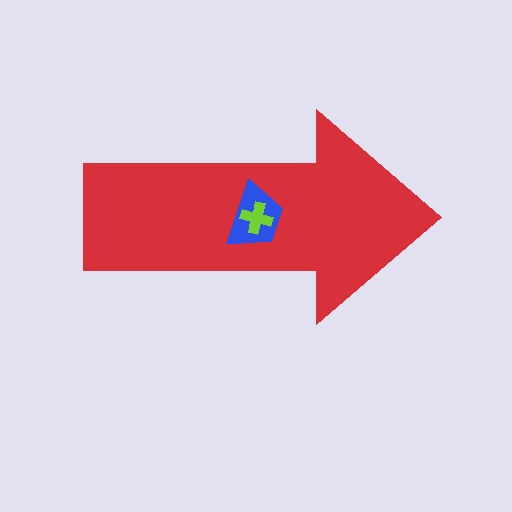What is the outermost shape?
The red arrow.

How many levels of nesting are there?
3.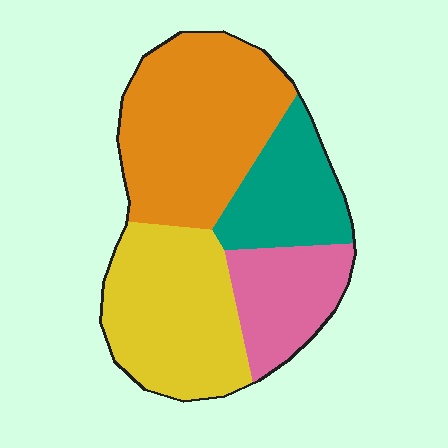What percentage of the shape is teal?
Teal covers roughly 20% of the shape.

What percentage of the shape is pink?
Pink covers 16% of the shape.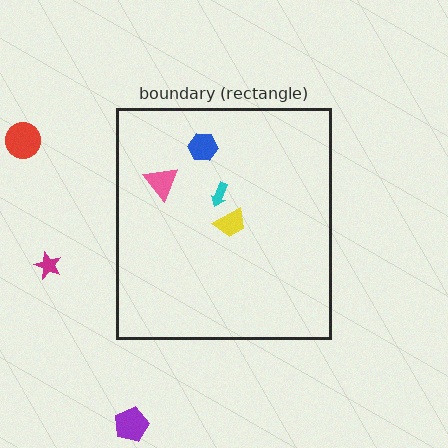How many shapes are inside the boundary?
4 inside, 3 outside.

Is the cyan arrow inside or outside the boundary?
Inside.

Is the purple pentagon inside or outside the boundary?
Outside.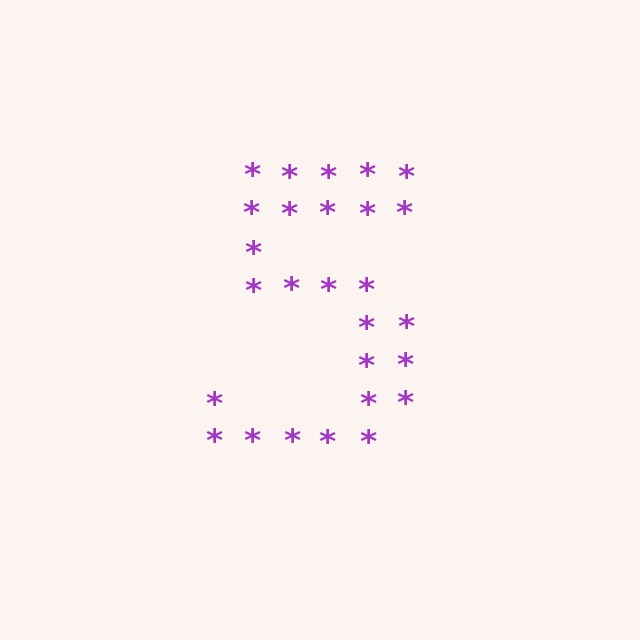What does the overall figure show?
The overall figure shows the digit 5.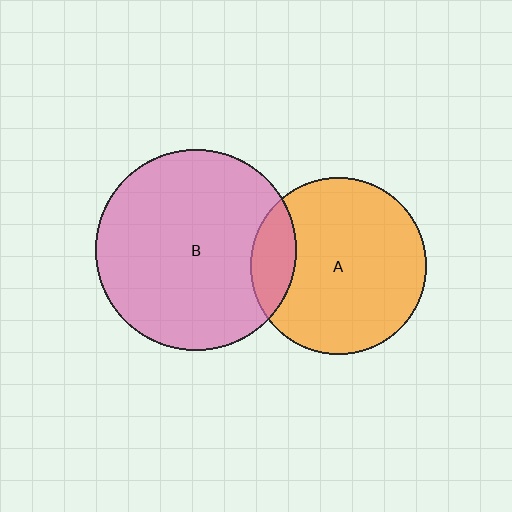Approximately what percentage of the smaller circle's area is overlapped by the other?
Approximately 15%.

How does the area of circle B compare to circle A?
Approximately 1.3 times.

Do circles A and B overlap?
Yes.